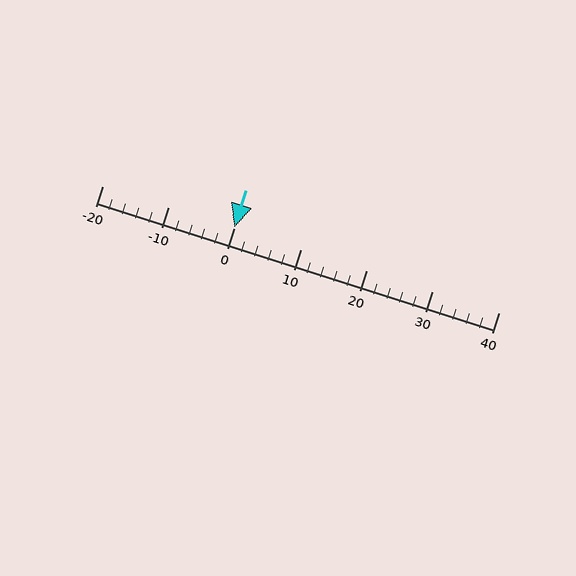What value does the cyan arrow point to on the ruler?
The cyan arrow points to approximately 0.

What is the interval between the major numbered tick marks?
The major tick marks are spaced 10 units apart.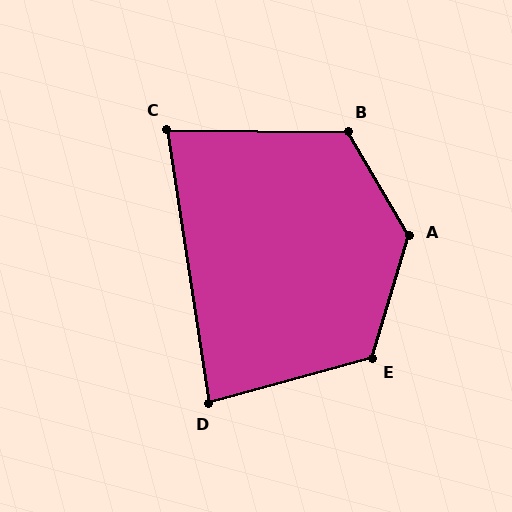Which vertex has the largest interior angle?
A, at approximately 133 degrees.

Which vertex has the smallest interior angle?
C, at approximately 81 degrees.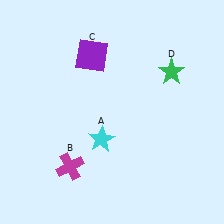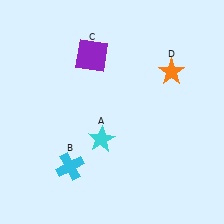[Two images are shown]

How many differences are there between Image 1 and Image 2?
There are 2 differences between the two images.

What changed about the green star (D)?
In Image 1, D is green. In Image 2, it changed to orange.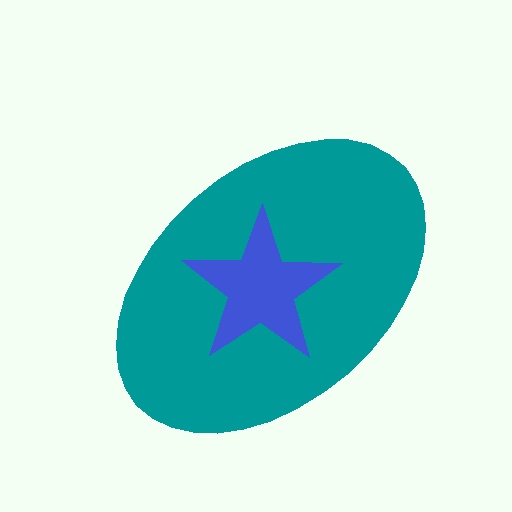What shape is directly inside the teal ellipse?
The blue star.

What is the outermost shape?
The teal ellipse.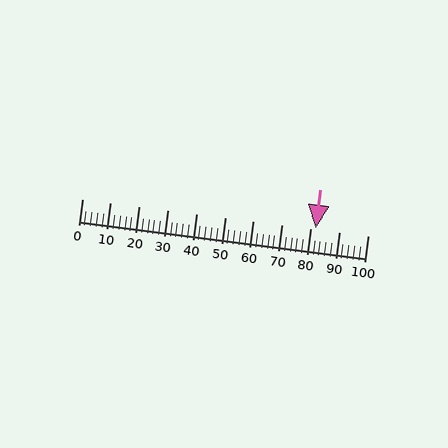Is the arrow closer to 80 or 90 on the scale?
The arrow is closer to 80.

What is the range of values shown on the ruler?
The ruler shows values from 0 to 100.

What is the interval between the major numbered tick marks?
The major tick marks are spaced 10 units apart.